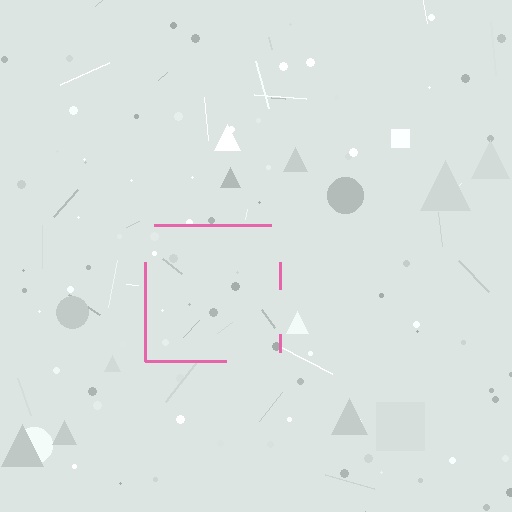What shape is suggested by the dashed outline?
The dashed outline suggests a square.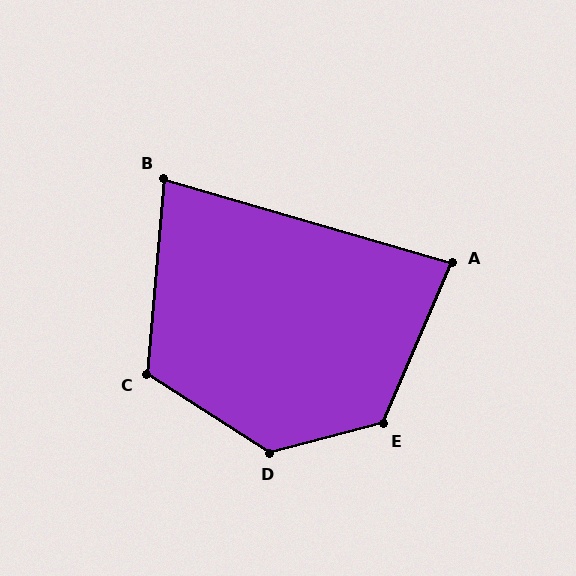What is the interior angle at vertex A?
Approximately 83 degrees (acute).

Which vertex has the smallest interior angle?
B, at approximately 79 degrees.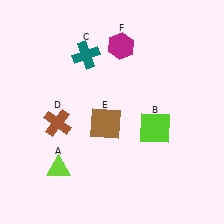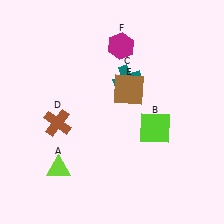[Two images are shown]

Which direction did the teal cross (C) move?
The teal cross (C) moved right.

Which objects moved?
The objects that moved are: the teal cross (C), the brown square (E).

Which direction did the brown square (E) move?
The brown square (E) moved up.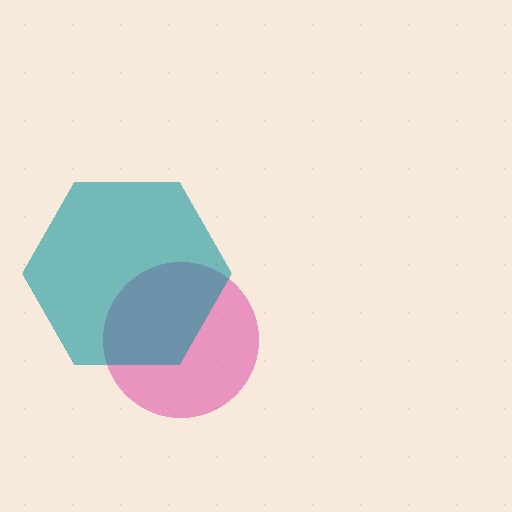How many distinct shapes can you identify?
There are 2 distinct shapes: a pink circle, a teal hexagon.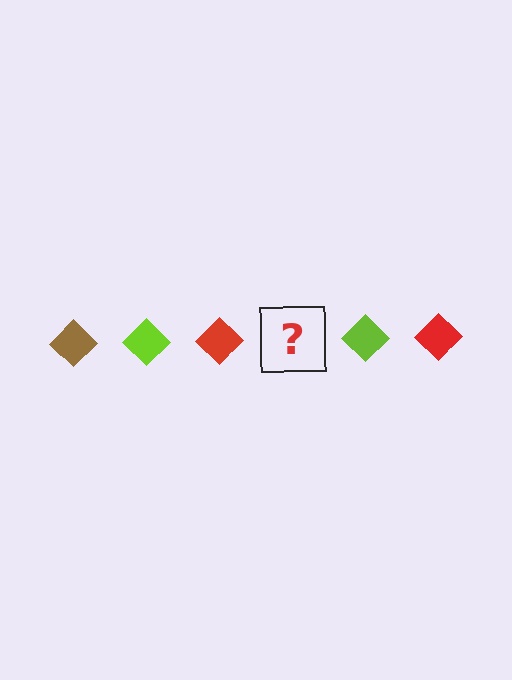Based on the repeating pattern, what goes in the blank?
The blank should be a brown diamond.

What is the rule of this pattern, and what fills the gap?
The rule is that the pattern cycles through brown, lime, red diamonds. The gap should be filled with a brown diamond.